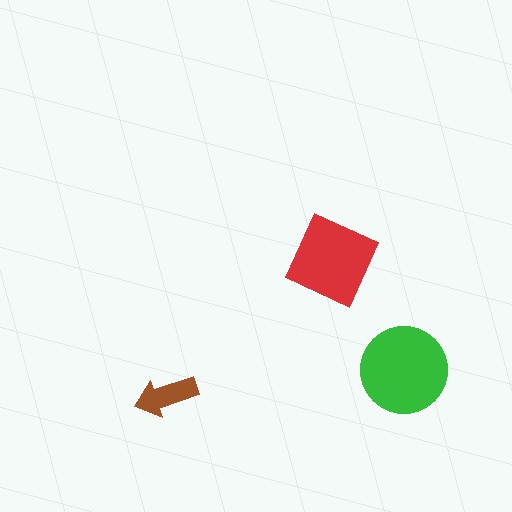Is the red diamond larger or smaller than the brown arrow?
Larger.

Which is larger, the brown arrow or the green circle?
The green circle.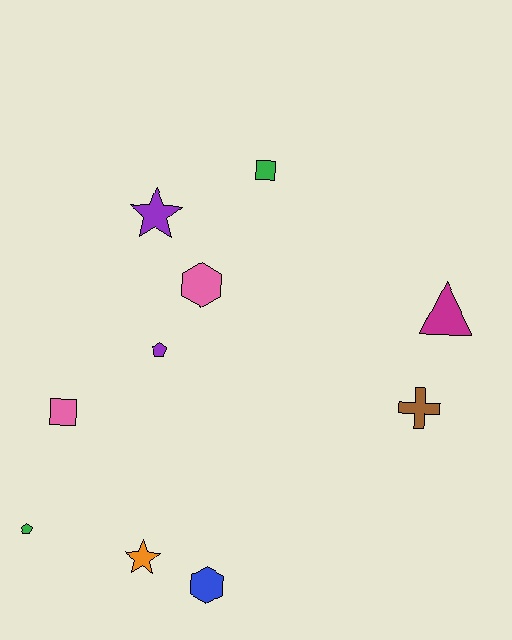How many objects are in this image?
There are 10 objects.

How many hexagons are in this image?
There are 2 hexagons.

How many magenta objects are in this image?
There is 1 magenta object.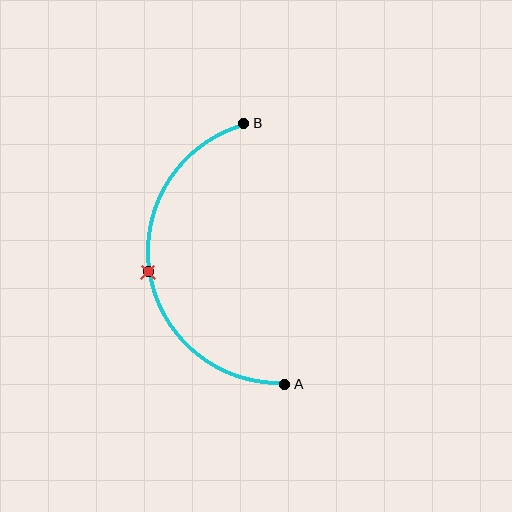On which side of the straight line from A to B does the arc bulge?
The arc bulges to the left of the straight line connecting A and B.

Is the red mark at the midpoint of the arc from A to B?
Yes. The red mark lies on the arc at equal arc-length from both A and B — it is the arc midpoint.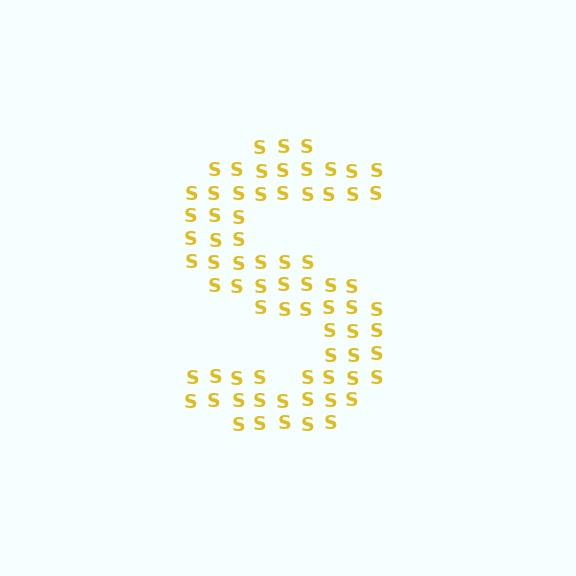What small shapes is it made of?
It is made of small letter S's.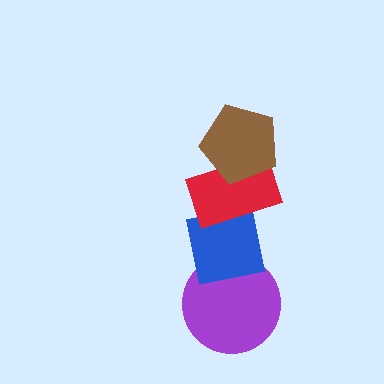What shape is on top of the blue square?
The red rectangle is on top of the blue square.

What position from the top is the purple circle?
The purple circle is 4th from the top.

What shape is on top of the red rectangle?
The brown pentagon is on top of the red rectangle.